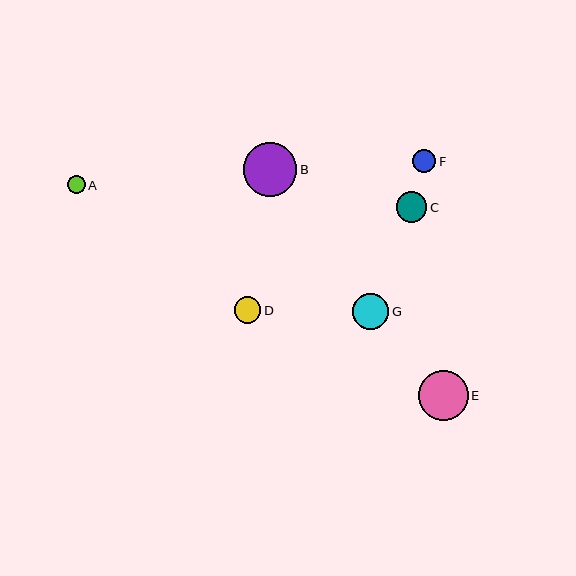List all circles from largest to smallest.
From largest to smallest: B, E, G, C, D, F, A.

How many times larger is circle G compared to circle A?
Circle G is approximately 2.1 times the size of circle A.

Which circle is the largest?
Circle B is the largest with a size of approximately 54 pixels.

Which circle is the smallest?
Circle A is the smallest with a size of approximately 18 pixels.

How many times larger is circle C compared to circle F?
Circle C is approximately 1.3 times the size of circle F.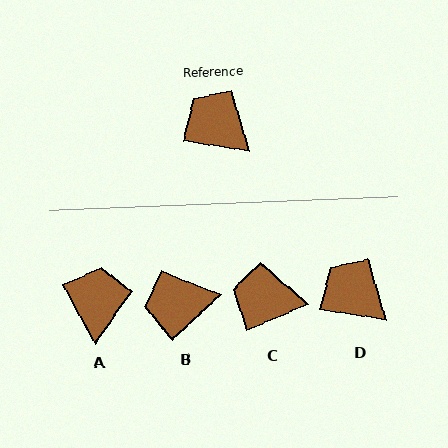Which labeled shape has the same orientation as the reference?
D.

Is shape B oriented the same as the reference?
No, it is off by about 52 degrees.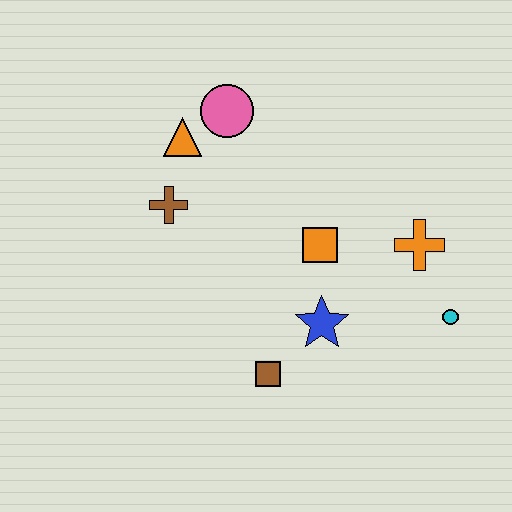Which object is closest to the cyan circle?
The orange cross is closest to the cyan circle.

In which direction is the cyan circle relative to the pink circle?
The cyan circle is to the right of the pink circle.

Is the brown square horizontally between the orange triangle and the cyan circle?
Yes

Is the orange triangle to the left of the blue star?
Yes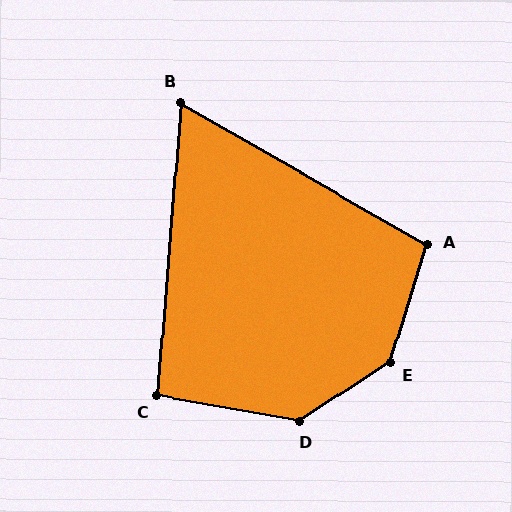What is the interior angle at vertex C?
Approximately 96 degrees (obtuse).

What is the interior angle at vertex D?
Approximately 136 degrees (obtuse).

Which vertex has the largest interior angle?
E, at approximately 140 degrees.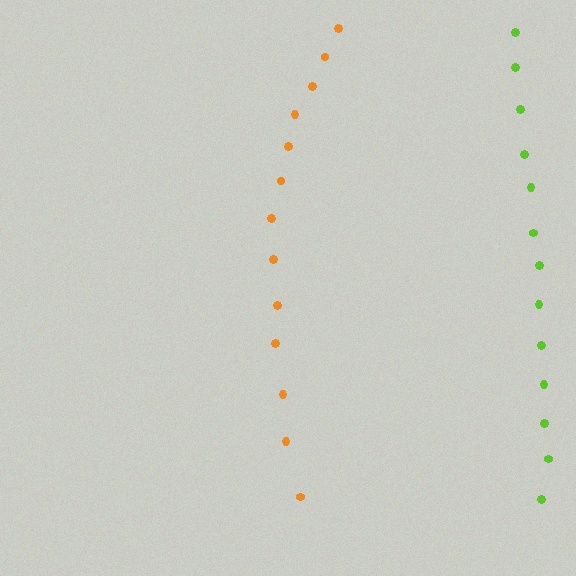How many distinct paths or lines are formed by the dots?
There are 2 distinct paths.